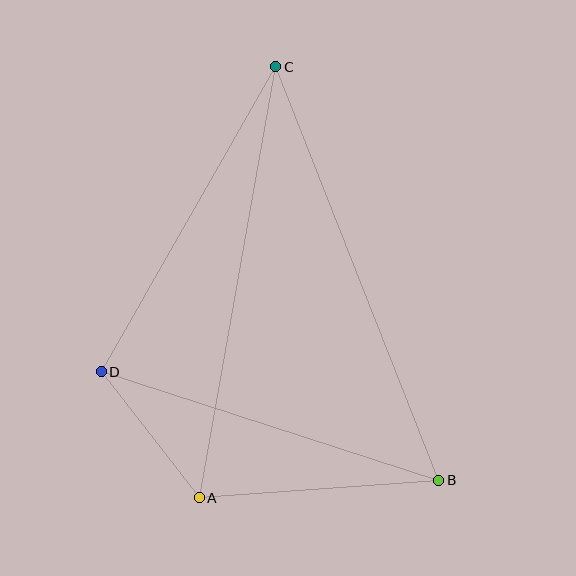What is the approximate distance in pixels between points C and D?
The distance between C and D is approximately 351 pixels.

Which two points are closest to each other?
Points A and D are closest to each other.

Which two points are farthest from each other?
Points B and C are farthest from each other.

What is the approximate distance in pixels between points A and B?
The distance between A and B is approximately 240 pixels.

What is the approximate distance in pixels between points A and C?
The distance between A and C is approximately 438 pixels.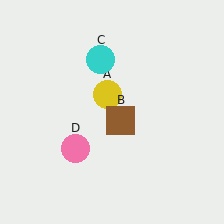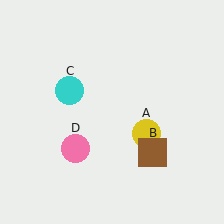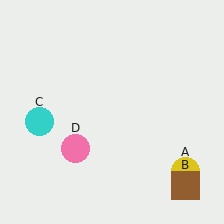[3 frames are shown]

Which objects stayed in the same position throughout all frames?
Pink circle (object D) remained stationary.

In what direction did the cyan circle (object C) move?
The cyan circle (object C) moved down and to the left.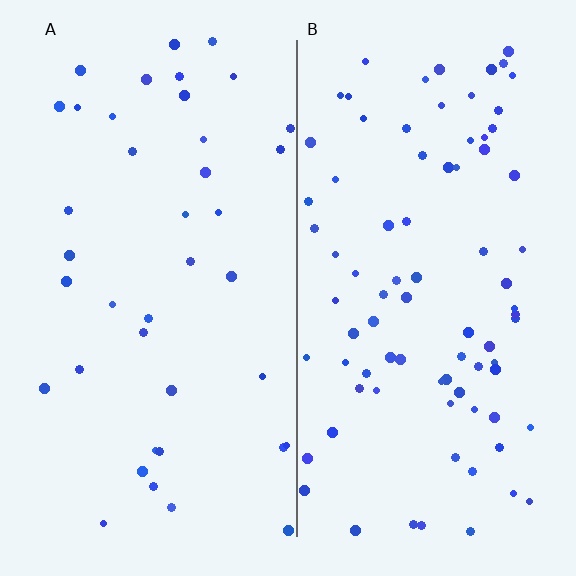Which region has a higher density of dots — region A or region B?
B (the right).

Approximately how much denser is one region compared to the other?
Approximately 2.1× — region B over region A.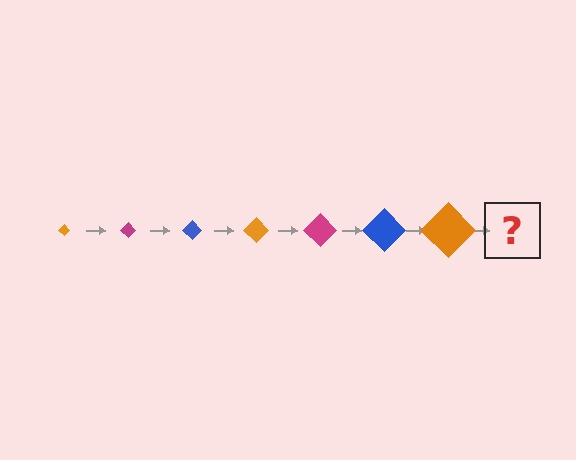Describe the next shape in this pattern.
It should be a magenta diamond, larger than the previous one.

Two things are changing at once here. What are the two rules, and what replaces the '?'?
The two rules are that the diamond grows larger each step and the color cycles through orange, magenta, and blue. The '?' should be a magenta diamond, larger than the previous one.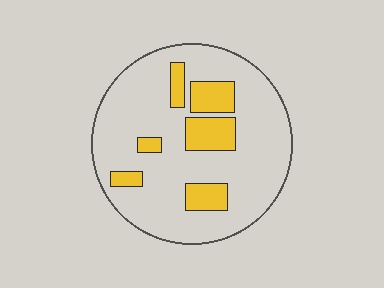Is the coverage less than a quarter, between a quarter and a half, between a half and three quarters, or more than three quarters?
Less than a quarter.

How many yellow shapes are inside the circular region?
6.